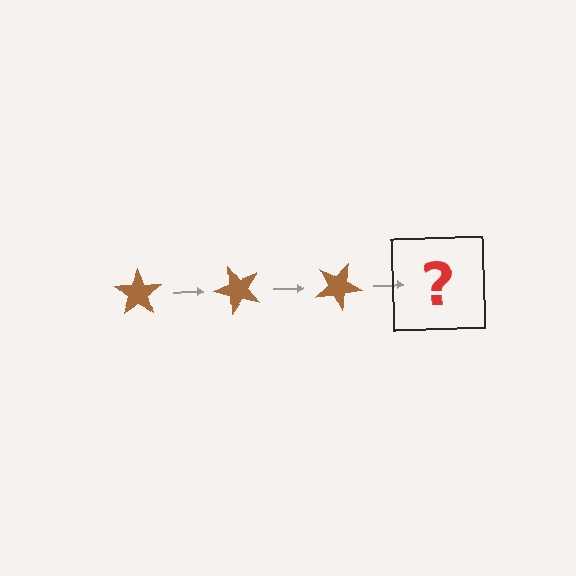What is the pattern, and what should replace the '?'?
The pattern is that the star rotates 50 degrees each step. The '?' should be a brown star rotated 150 degrees.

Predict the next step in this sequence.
The next step is a brown star rotated 150 degrees.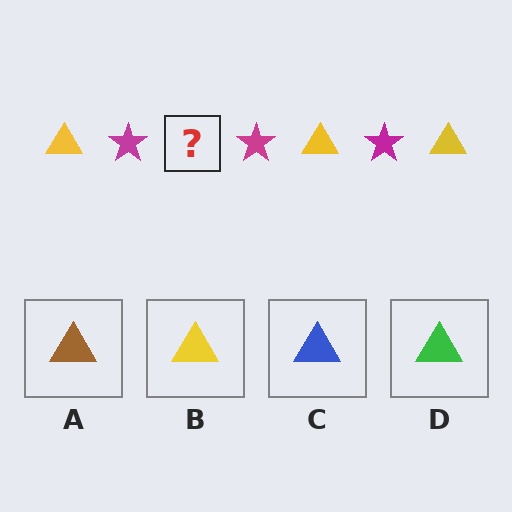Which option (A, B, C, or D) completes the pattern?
B.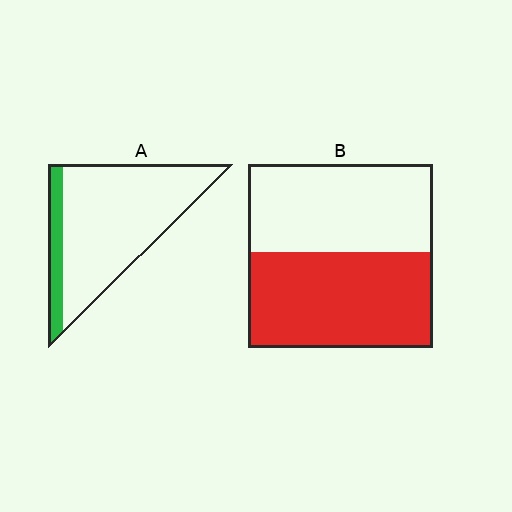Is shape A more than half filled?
No.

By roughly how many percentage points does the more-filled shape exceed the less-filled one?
By roughly 35 percentage points (B over A).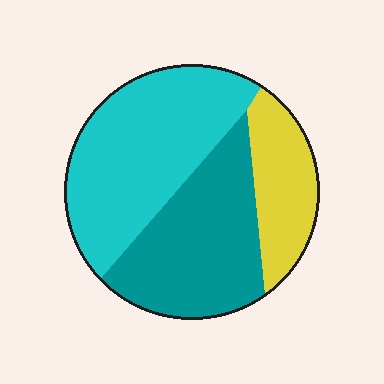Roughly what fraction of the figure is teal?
Teal takes up about three eighths (3/8) of the figure.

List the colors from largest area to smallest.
From largest to smallest: cyan, teal, yellow.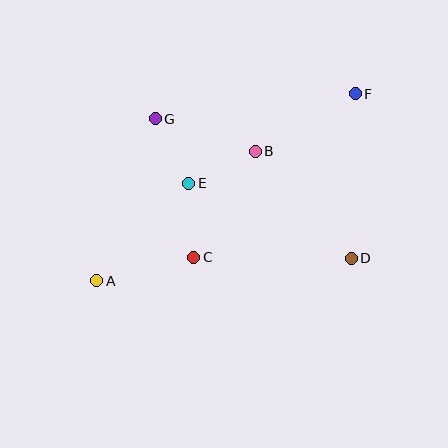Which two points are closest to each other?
Points E and G are closest to each other.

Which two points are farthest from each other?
Points A and F are farthest from each other.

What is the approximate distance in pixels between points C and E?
The distance between C and E is approximately 74 pixels.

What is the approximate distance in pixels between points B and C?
The distance between B and C is approximately 123 pixels.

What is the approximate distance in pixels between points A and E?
The distance between A and E is approximately 134 pixels.